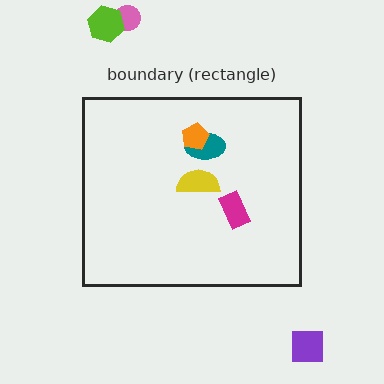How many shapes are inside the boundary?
4 inside, 3 outside.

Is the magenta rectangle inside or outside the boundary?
Inside.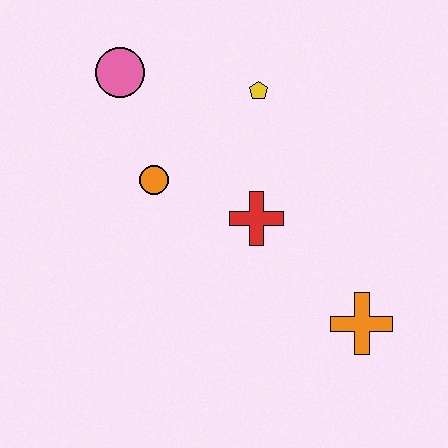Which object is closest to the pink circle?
The orange circle is closest to the pink circle.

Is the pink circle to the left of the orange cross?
Yes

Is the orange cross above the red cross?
No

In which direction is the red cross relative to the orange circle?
The red cross is to the right of the orange circle.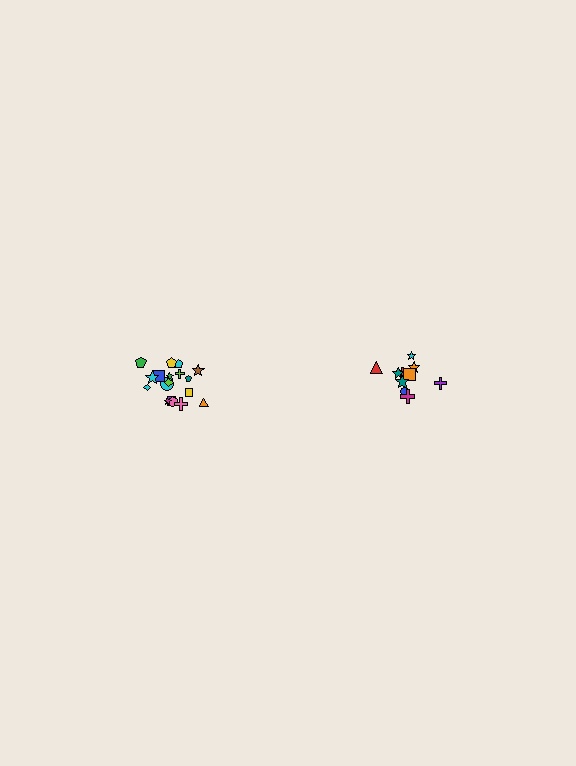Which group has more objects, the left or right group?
The left group.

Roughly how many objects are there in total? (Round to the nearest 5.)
Roughly 30 objects in total.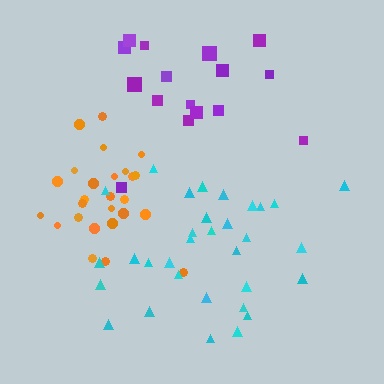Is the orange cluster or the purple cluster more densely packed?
Orange.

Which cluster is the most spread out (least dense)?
Purple.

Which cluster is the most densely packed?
Orange.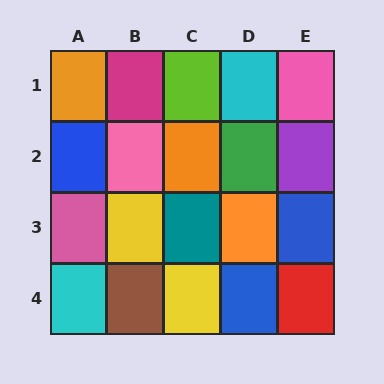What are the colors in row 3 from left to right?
Pink, yellow, teal, orange, blue.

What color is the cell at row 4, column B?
Brown.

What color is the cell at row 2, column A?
Blue.